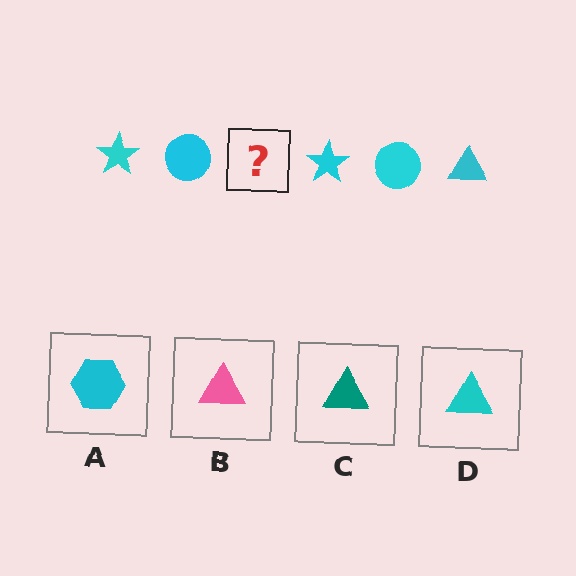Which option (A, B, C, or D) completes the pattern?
D.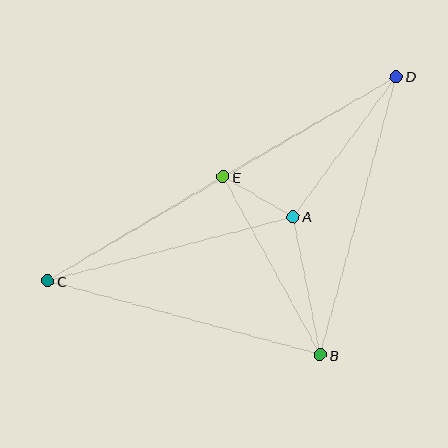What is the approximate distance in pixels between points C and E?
The distance between C and E is approximately 204 pixels.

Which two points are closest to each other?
Points A and E are closest to each other.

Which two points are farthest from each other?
Points C and D are farthest from each other.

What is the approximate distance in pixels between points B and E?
The distance between B and E is approximately 203 pixels.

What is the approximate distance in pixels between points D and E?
The distance between D and E is approximately 200 pixels.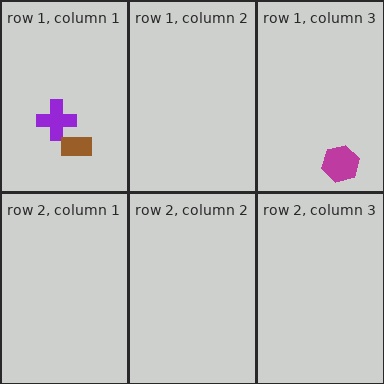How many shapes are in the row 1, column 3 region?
1.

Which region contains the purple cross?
The row 1, column 1 region.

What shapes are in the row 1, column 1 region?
The purple cross, the brown rectangle.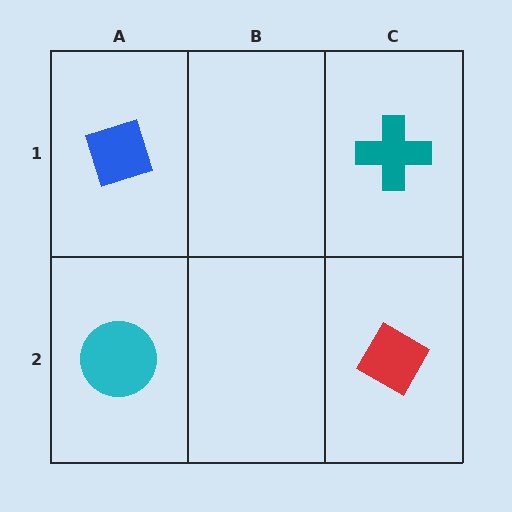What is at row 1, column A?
A blue diamond.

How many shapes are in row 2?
2 shapes.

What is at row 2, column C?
A red diamond.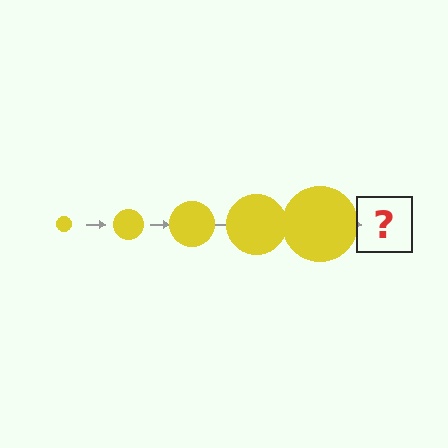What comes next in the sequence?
The next element should be a yellow circle, larger than the previous one.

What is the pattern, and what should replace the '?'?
The pattern is that the circle gets progressively larger each step. The '?' should be a yellow circle, larger than the previous one.